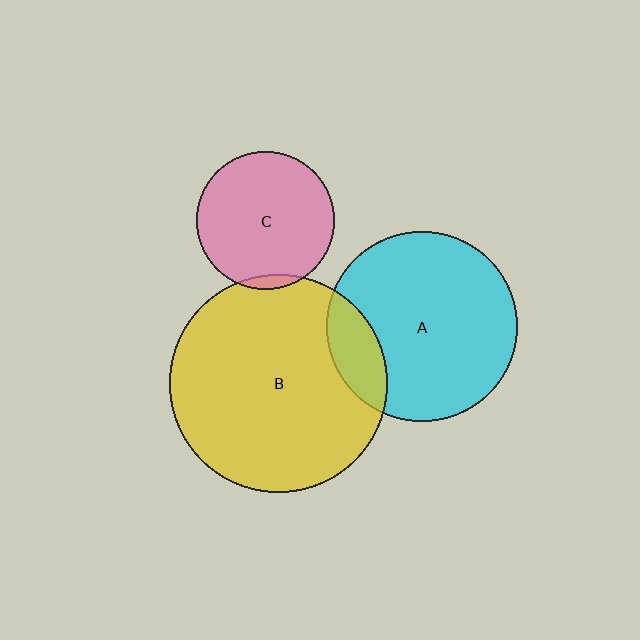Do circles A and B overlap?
Yes.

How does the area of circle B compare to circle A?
Approximately 1.3 times.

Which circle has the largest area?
Circle B (yellow).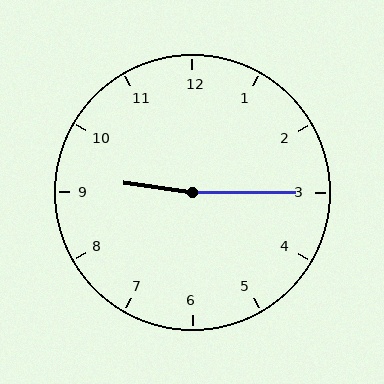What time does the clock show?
9:15.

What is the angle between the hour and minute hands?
Approximately 172 degrees.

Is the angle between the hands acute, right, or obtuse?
It is obtuse.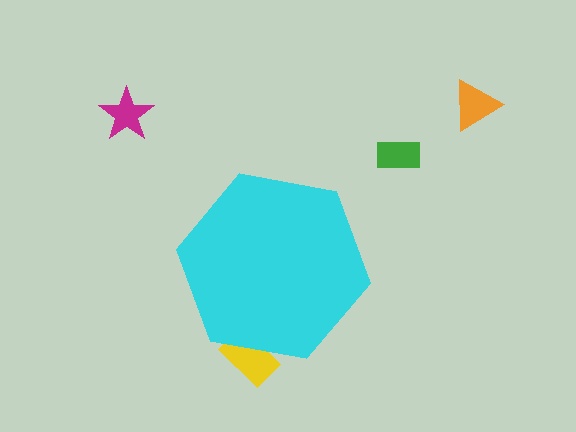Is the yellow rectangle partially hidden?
Yes, the yellow rectangle is partially hidden behind the cyan hexagon.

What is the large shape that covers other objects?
A cyan hexagon.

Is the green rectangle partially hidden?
No, the green rectangle is fully visible.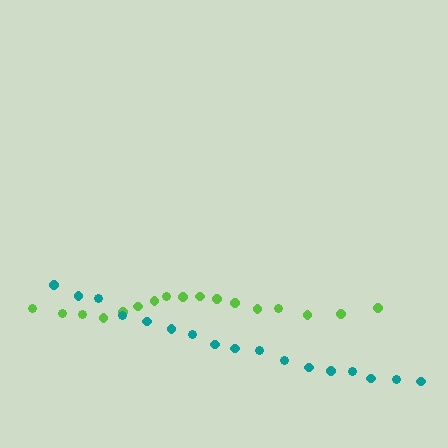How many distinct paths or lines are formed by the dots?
There are 2 distinct paths.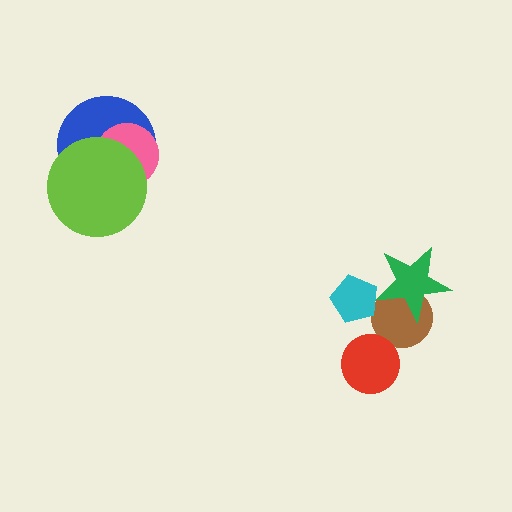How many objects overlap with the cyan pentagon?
0 objects overlap with the cyan pentagon.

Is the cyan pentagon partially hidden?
No, no other shape covers it.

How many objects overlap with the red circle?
0 objects overlap with the red circle.